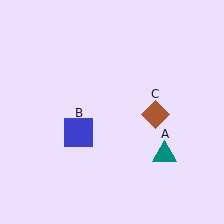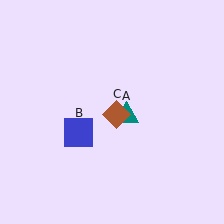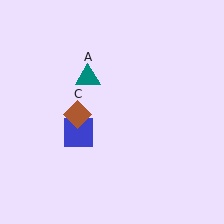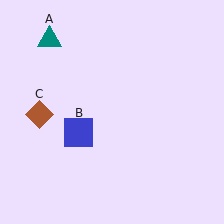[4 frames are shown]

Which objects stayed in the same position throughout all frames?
Blue square (object B) remained stationary.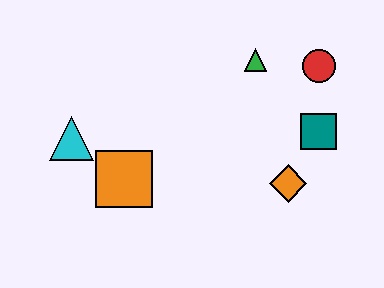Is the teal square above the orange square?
Yes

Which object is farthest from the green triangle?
The cyan triangle is farthest from the green triangle.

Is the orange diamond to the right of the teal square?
No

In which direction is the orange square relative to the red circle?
The orange square is to the left of the red circle.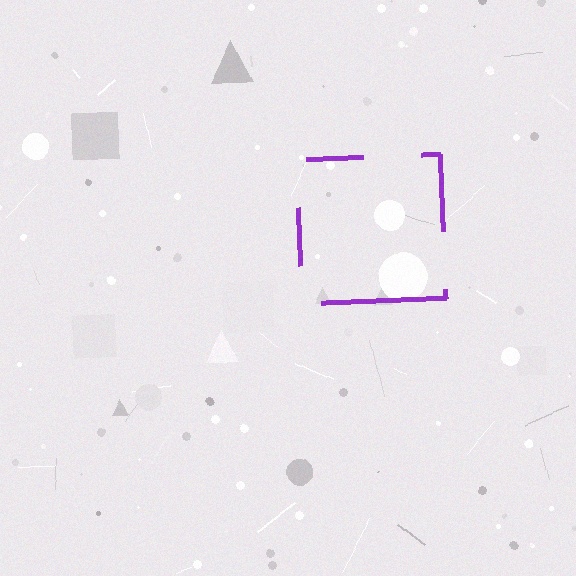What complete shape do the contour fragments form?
The contour fragments form a square.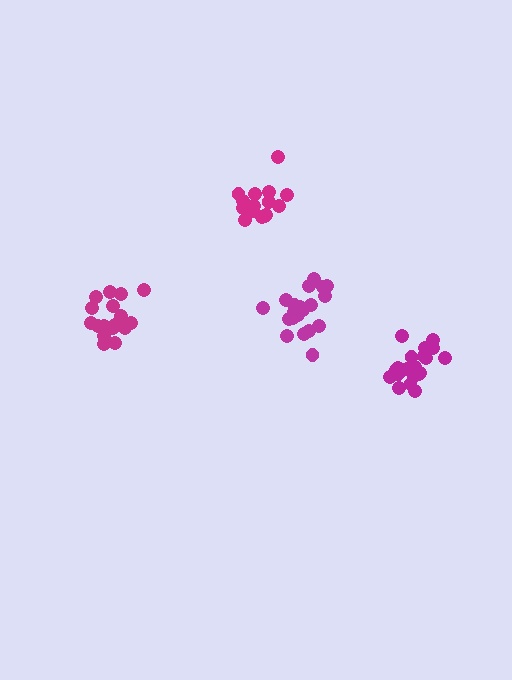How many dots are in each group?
Group 1: 20 dots, Group 2: 17 dots, Group 3: 19 dots, Group 4: 21 dots (77 total).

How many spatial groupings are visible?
There are 4 spatial groupings.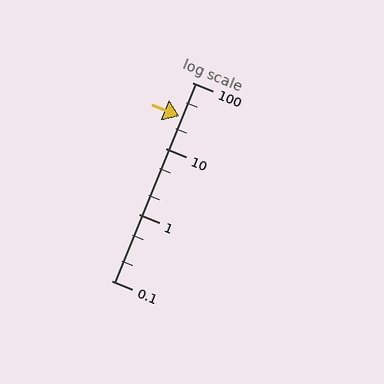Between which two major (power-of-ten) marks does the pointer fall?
The pointer is between 10 and 100.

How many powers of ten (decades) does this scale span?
The scale spans 3 decades, from 0.1 to 100.